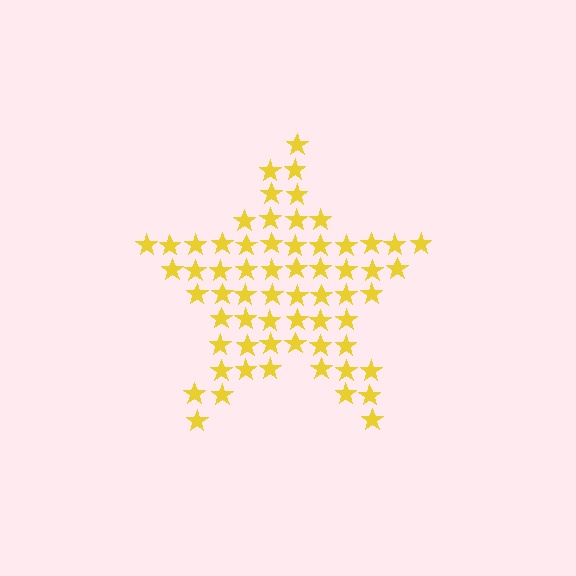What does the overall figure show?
The overall figure shows a star.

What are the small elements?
The small elements are stars.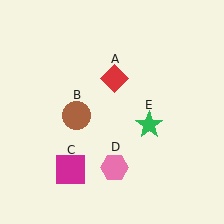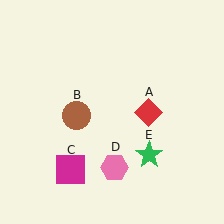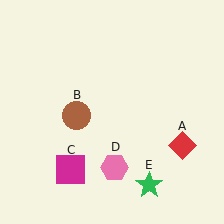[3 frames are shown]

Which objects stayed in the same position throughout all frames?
Brown circle (object B) and magenta square (object C) and pink hexagon (object D) remained stationary.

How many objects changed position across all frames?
2 objects changed position: red diamond (object A), green star (object E).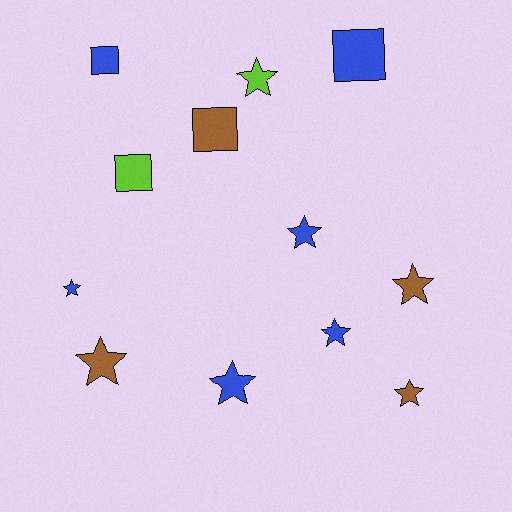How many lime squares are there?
There is 1 lime square.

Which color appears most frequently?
Blue, with 6 objects.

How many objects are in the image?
There are 12 objects.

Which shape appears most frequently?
Star, with 8 objects.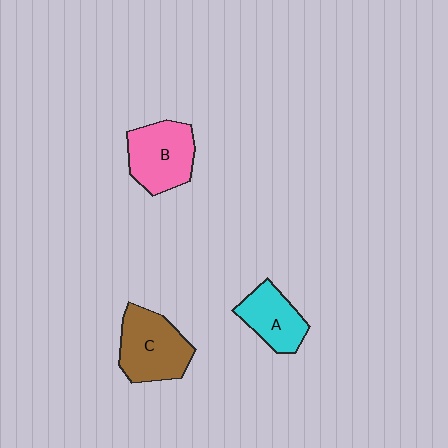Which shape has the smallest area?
Shape A (cyan).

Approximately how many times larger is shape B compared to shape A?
Approximately 1.3 times.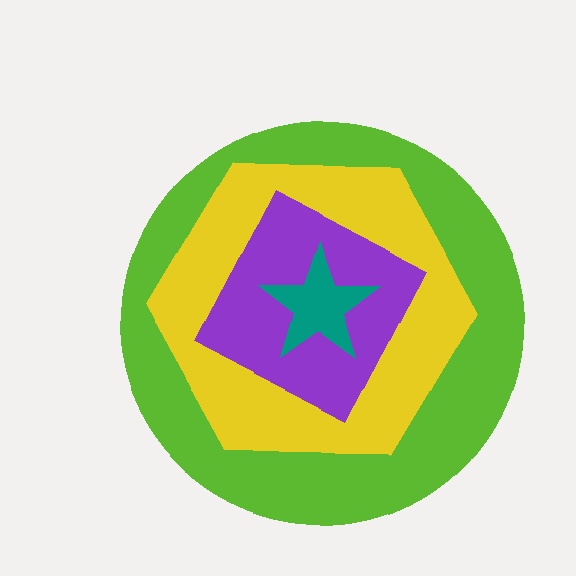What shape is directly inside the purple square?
The teal star.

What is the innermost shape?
The teal star.